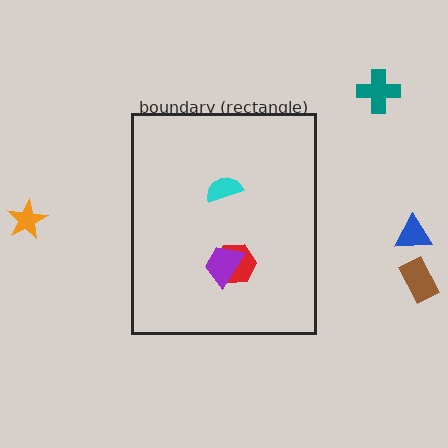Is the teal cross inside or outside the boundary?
Outside.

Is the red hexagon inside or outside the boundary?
Inside.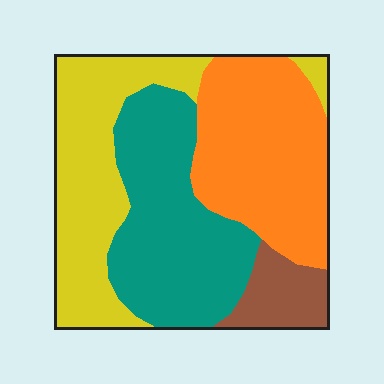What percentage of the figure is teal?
Teal covers 31% of the figure.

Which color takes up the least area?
Brown, at roughly 10%.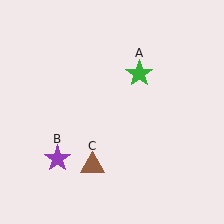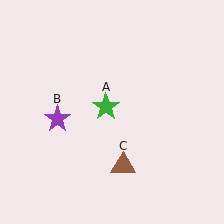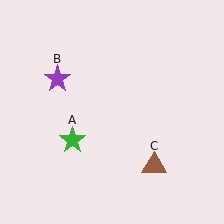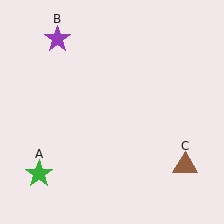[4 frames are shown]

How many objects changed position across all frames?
3 objects changed position: green star (object A), purple star (object B), brown triangle (object C).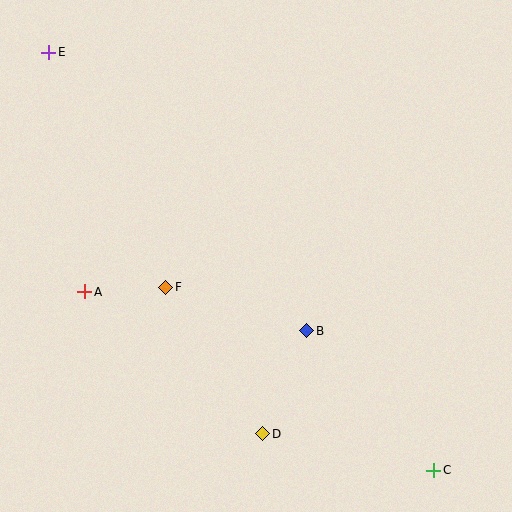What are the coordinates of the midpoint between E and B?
The midpoint between E and B is at (178, 192).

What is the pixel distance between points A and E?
The distance between A and E is 242 pixels.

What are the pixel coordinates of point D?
Point D is at (263, 434).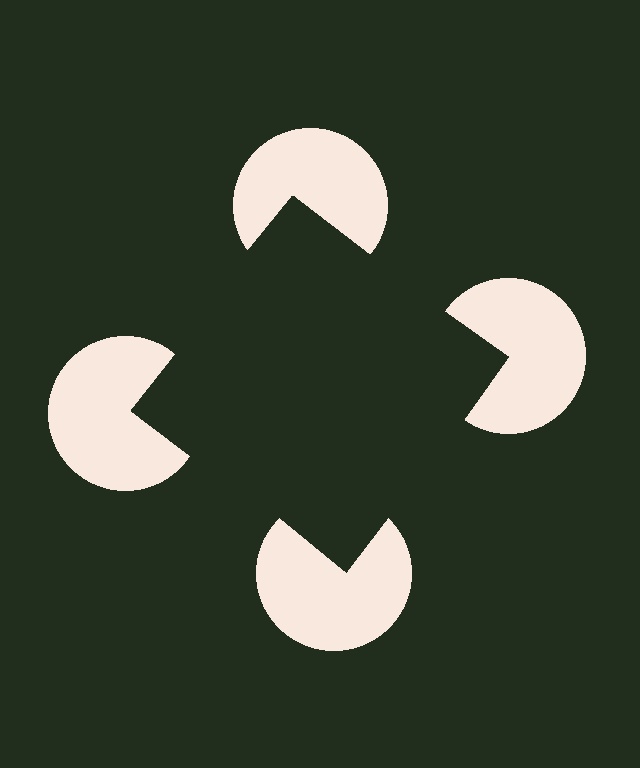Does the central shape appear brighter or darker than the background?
It typically appears slightly darker than the background, even though no actual brightness change is drawn.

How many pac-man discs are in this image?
There are 4 — one at each vertex of the illusory square.